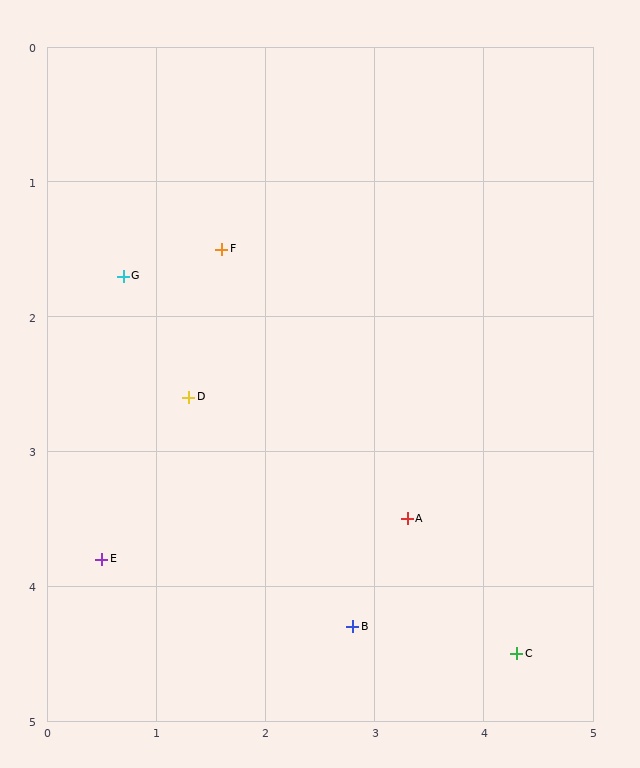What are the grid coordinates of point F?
Point F is at approximately (1.6, 1.5).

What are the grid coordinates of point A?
Point A is at approximately (3.3, 3.5).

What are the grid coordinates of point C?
Point C is at approximately (4.3, 4.5).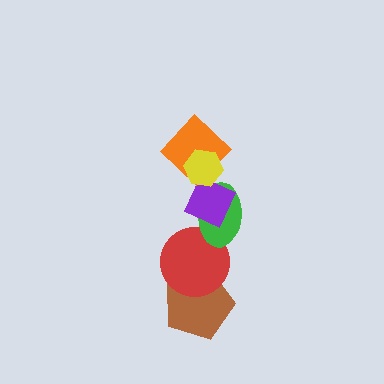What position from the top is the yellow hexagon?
The yellow hexagon is 1st from the top.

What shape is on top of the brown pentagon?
The red circle is on top of the brown pentagon.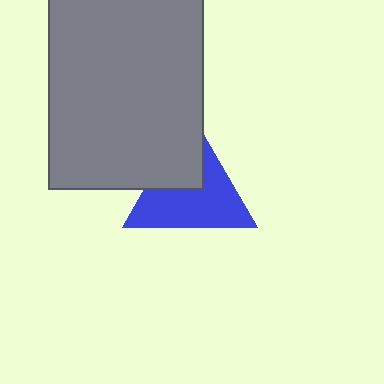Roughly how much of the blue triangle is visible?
Most of it is visible (roughly 65%).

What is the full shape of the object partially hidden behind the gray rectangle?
The partially hidden object is a blue triangle.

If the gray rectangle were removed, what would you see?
You would see the complete blue triangle.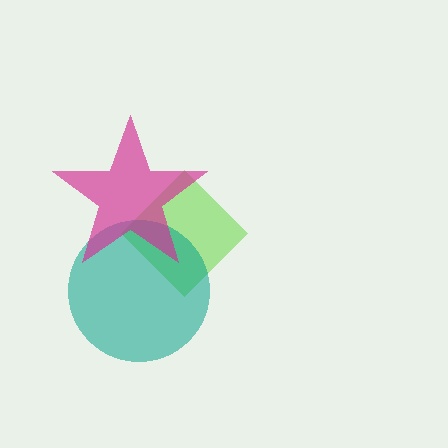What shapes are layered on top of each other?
The layered shapes are: a lime diamond, a teal circle, a magenta star.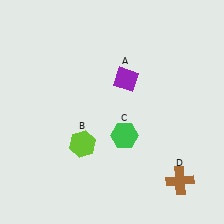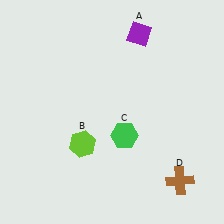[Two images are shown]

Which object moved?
The purple diamond (A) moved up.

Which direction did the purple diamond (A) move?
The purple diamond (A) moved up.